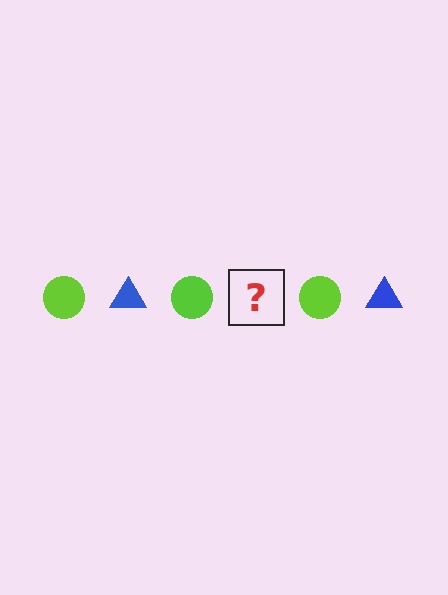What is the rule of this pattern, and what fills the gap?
The rule is that the pattern alternates between lime circle and blue triangle. The gap should be filled with a blue triangle.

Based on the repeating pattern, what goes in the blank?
The blank should be a blue triangle.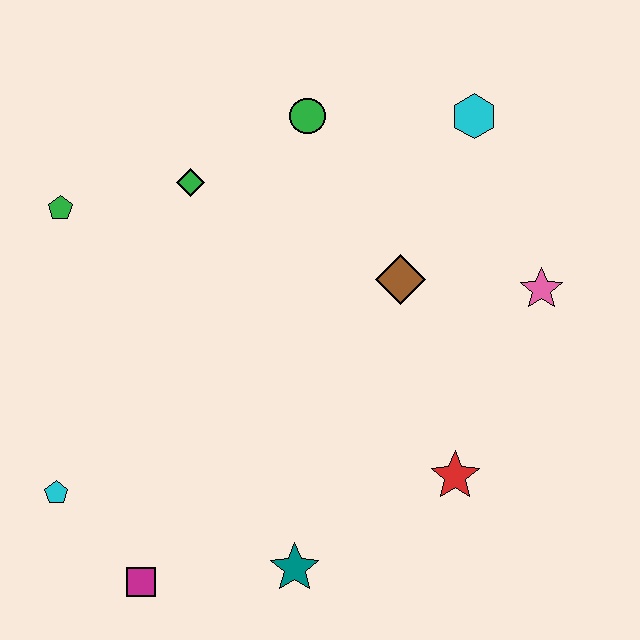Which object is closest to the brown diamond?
The pink star is closest to the brown diamond.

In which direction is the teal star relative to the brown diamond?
The teal star is below the brown diamond.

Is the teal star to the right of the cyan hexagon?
No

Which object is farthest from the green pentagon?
The pink star is farthest from the green pentagon.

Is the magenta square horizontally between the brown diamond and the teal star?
No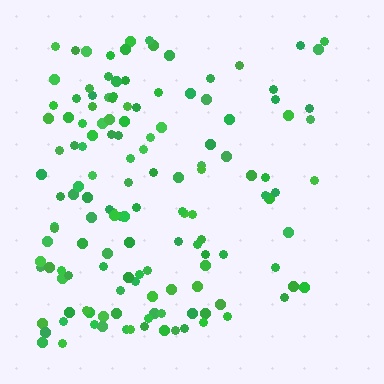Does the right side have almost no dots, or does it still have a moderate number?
Still a moderate number, just noticeably fewer than the left.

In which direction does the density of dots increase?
From right to left, with the left side densest.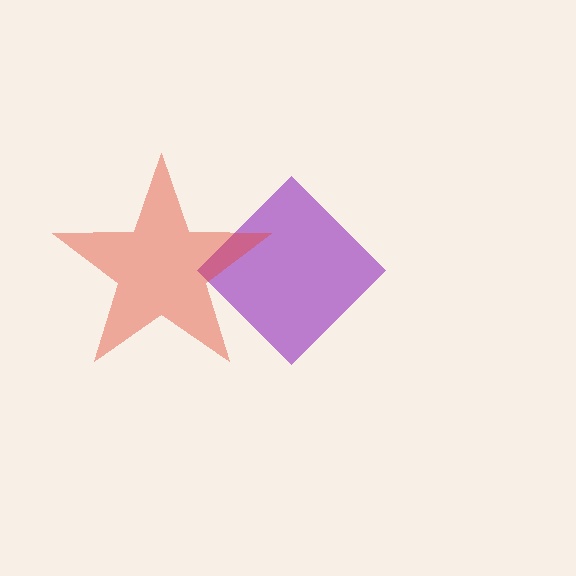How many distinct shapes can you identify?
There are 2 distinct shapes: a purple diamond, a red star.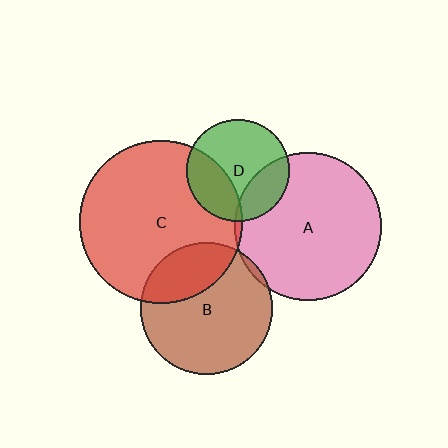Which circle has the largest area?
Circle C (red).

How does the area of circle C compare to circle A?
Approximately 1.2 times.